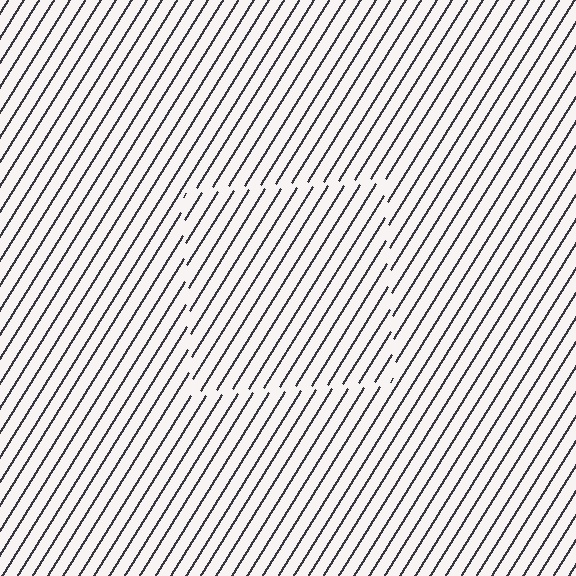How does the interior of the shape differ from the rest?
The interior of the shape contains the same grating, shifted by half a period — the contour is defined by the phase discontinuity where line-ends from the inner and outer gratings abut.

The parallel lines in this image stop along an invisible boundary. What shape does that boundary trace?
An illusory square. The interior of the shape contains the same grating, shifted by half a period — the contour is defined by the phase discontinuity where line-ends from the inner and outer gratings abut.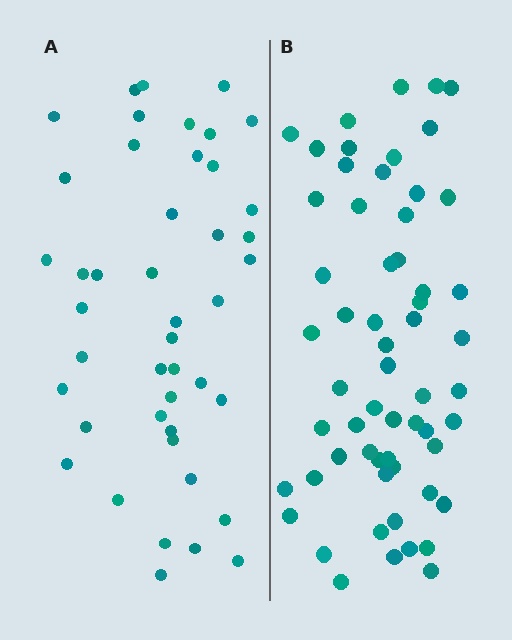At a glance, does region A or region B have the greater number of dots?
Region B (the right region) has more dots.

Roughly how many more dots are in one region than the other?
Region B has approximately 15 more dots than region A.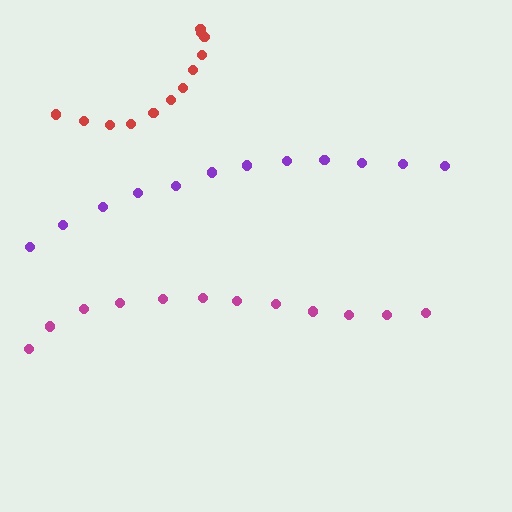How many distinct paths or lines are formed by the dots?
There are 3 distinct paths.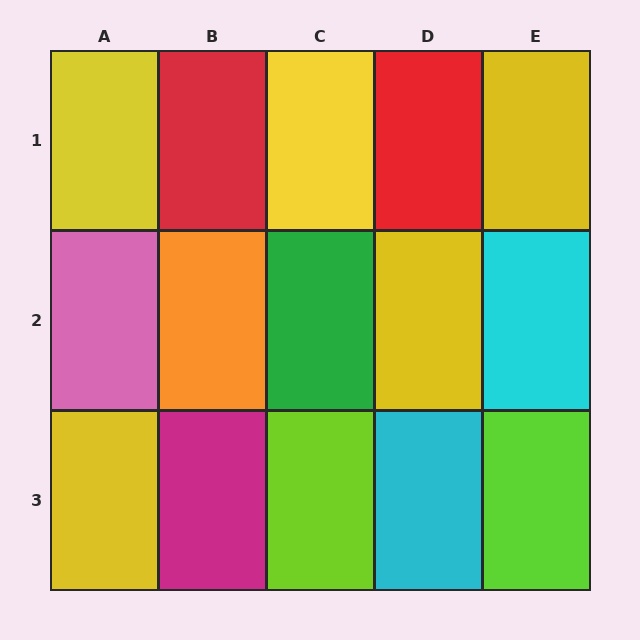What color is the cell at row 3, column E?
Lime.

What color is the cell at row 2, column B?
Orange.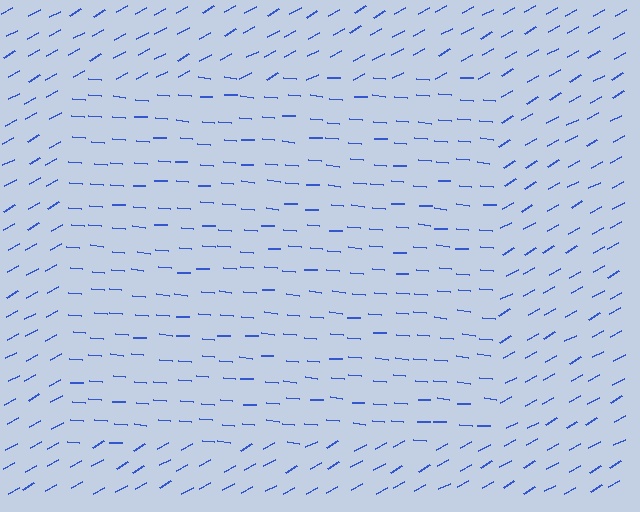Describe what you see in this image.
The image is filled with small blue line segments. A rectangle region in the image has lines oriented differently from the surrounding lines, creating a visible texture boundary.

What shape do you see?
I see a rectangle.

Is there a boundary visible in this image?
Yes, there is a texture boundary formed by a change in line orientation.